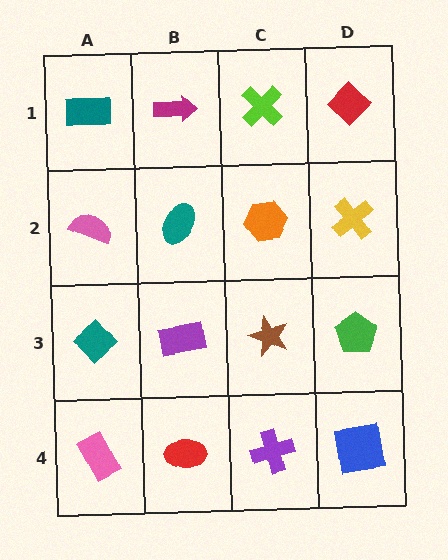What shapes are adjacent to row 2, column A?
A teal rectangle (row 1, column A), a teal diamond (row 3, column A), a teal ellipse (row 2, column B).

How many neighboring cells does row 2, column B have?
4.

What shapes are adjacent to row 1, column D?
A yellow cross (row 2, column D), a lime cross (row 1, column C).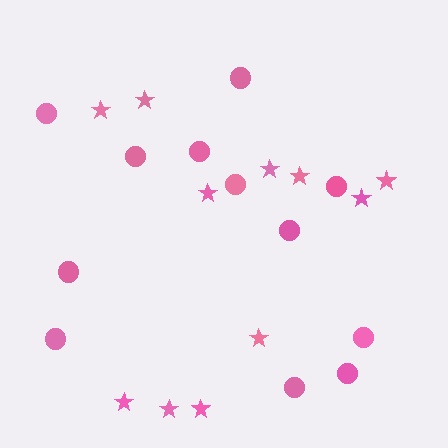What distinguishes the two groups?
There are 2 groups: one group of circles (12) and one group of stars (11).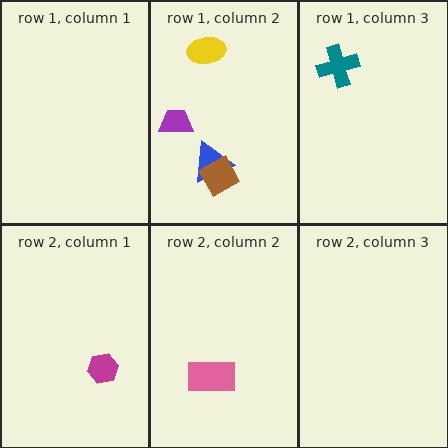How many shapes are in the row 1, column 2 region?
4.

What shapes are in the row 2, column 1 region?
The magenta hexagon.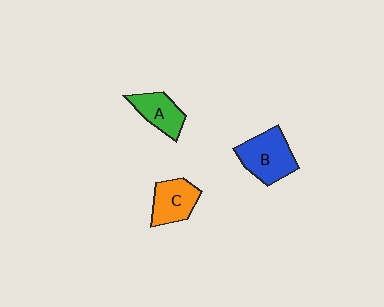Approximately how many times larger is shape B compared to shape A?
Approximately 1.4 times.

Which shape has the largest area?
Shape B (blue).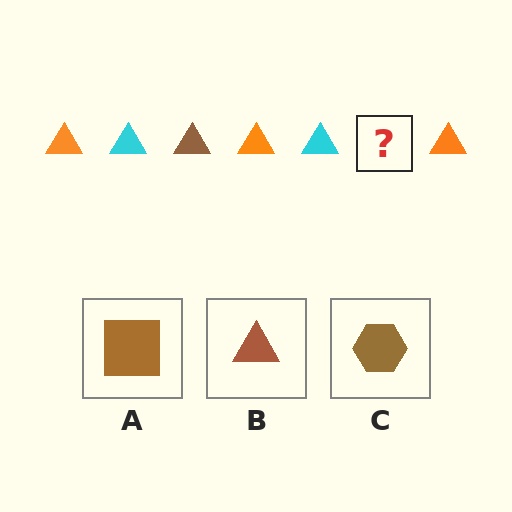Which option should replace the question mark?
Option B.